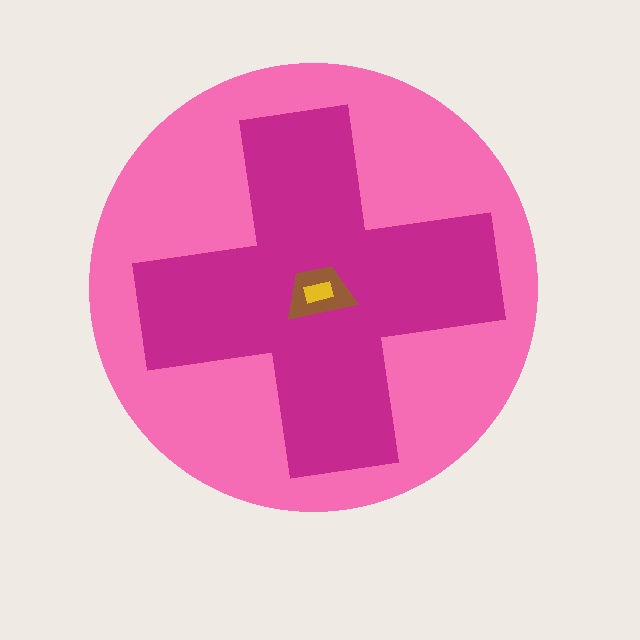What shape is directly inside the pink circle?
The magenta cross.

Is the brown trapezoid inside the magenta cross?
Yes.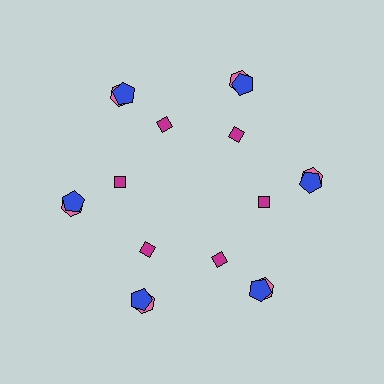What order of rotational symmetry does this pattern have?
This pattern has 6-fold rotational symmetry.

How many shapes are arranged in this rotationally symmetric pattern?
There are 18 shapes, arranged in 6 groups of 3.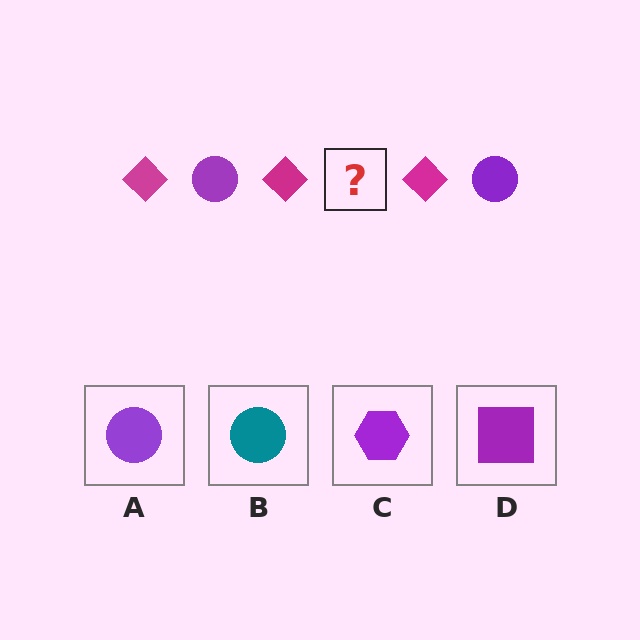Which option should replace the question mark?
Option A.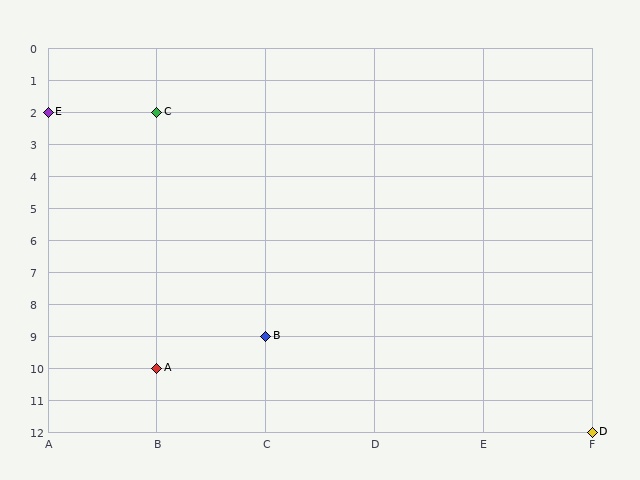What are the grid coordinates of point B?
Point B is at grid coordinates (C, 9).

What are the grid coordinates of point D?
Point D is at grid coordinates (F, 12).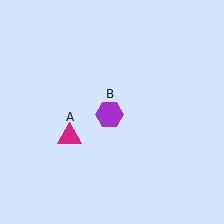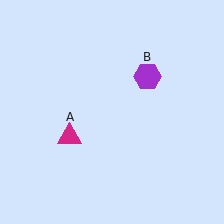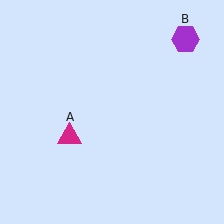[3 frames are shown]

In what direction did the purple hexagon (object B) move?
The purple hexagon (object B) moved up and to the right.